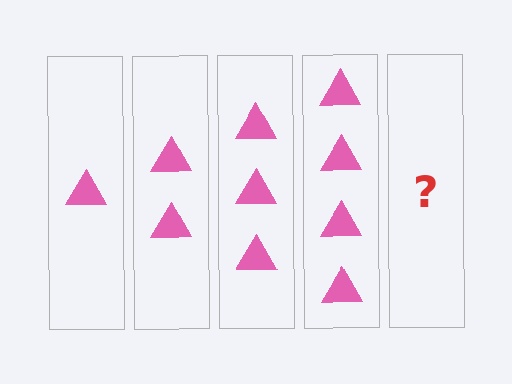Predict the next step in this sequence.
The next step is 5 triangles.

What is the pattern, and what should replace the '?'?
The pattern is that each step adds one more triangle. The '?' should be 5 triangles.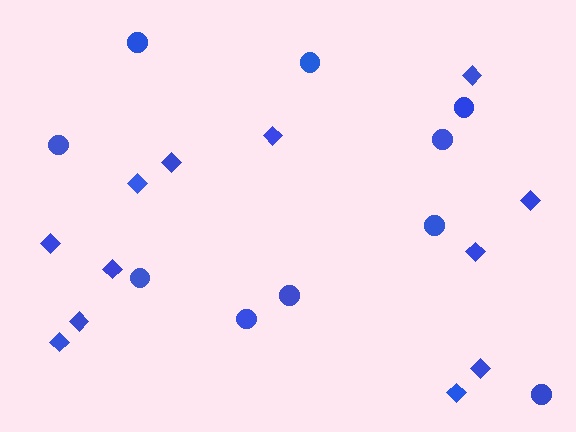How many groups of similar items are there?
There are 2 groups: one group of circles (10) and one group of diamonds (12).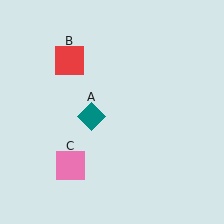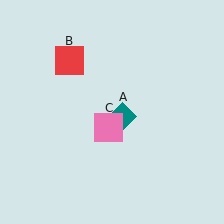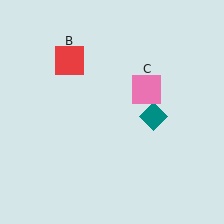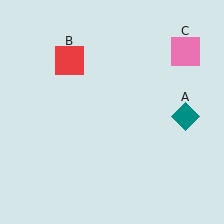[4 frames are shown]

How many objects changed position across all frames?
2 objects changed position: teal diamond (object A), pink square (object C).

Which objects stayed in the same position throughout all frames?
Red square (object B) remained stationary.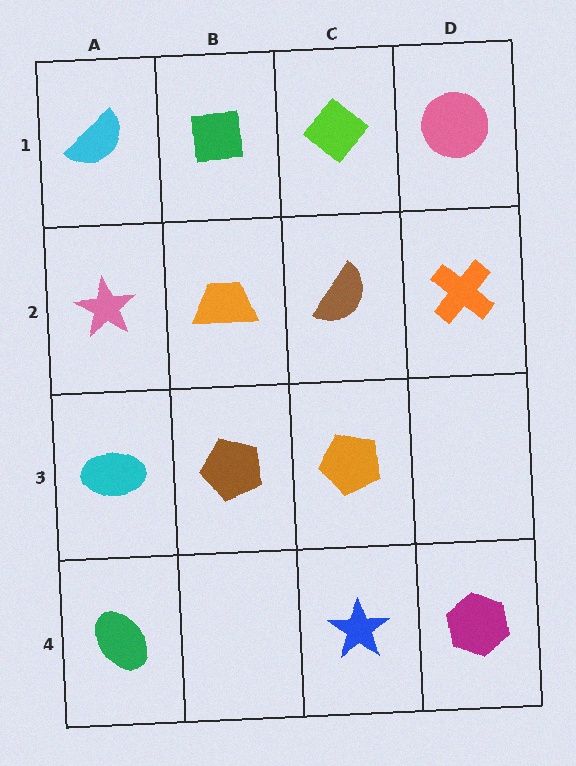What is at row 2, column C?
A brown semicircle.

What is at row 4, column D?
A magenta hexagon.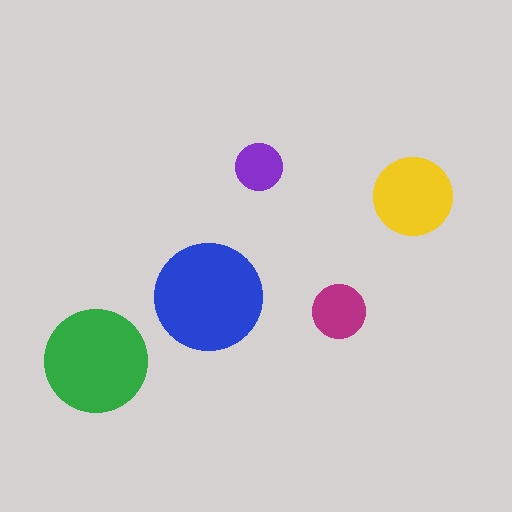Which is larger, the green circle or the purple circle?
The green one.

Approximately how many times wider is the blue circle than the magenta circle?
About 2 times wider.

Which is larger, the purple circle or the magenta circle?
The magenta one.